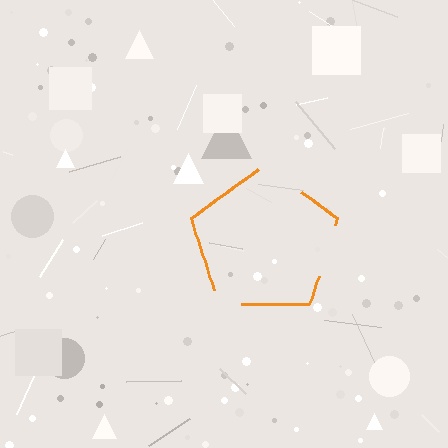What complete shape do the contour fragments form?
The contour fragments form a pentagon.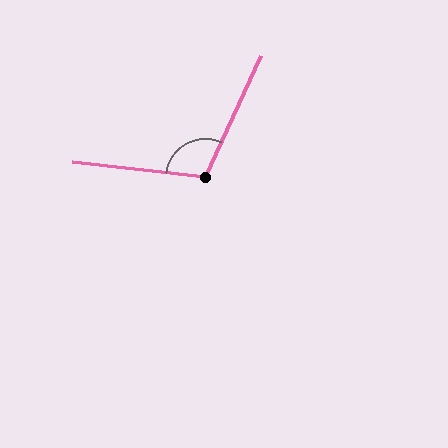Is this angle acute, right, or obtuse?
It is obtuse.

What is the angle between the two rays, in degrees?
Approximately 108 degrees.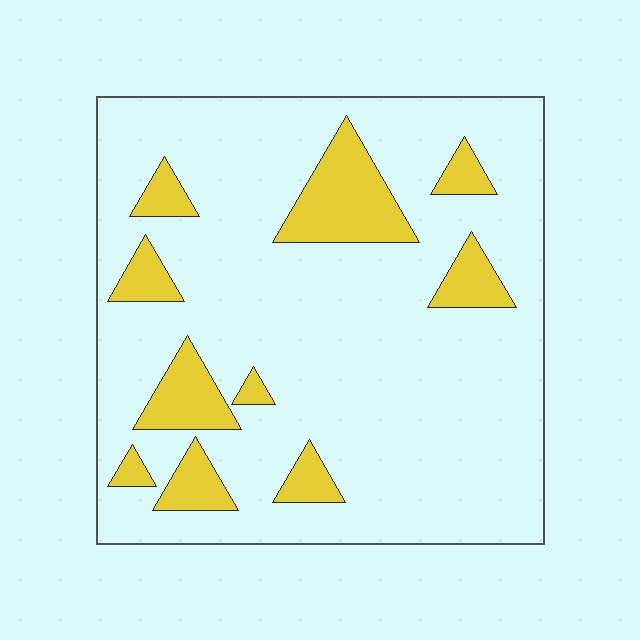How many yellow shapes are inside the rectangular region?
10.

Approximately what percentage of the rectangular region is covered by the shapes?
Approximately 15%.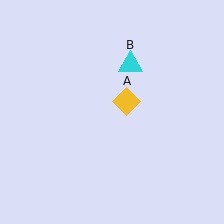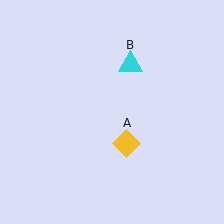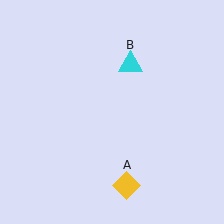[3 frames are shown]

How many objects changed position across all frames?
1 object changed position: yellow diamond (object A).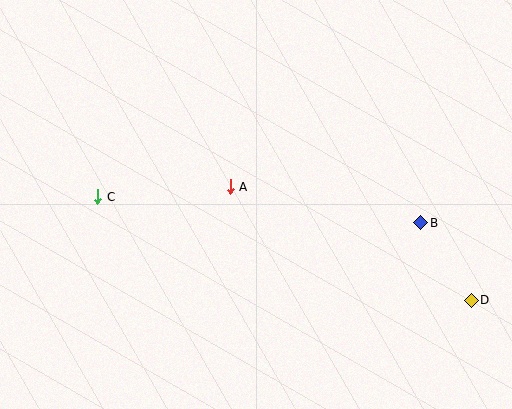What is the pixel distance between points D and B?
The distance between D and B is 92 pixels.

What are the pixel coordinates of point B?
Point B is at (421, 223).